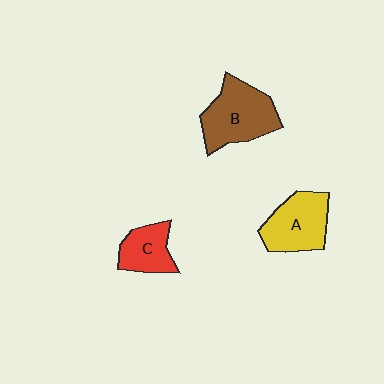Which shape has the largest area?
Shape B (brown).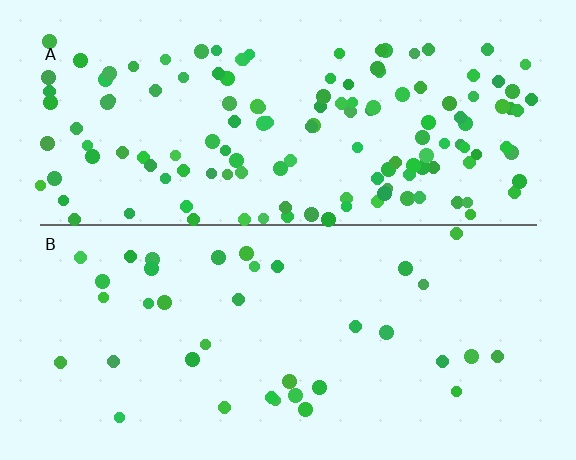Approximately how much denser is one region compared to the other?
Approximately 3.8× — region A over region B.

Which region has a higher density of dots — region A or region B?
A (the top).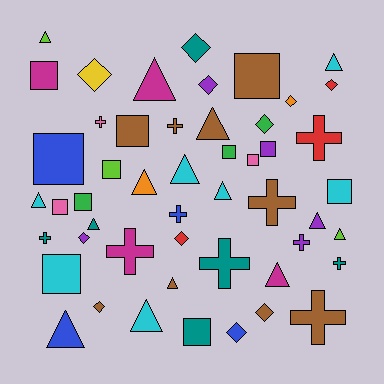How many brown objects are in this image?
There are 9 brown objects.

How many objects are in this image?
There are 50 objects.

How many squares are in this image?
There are 13 squares.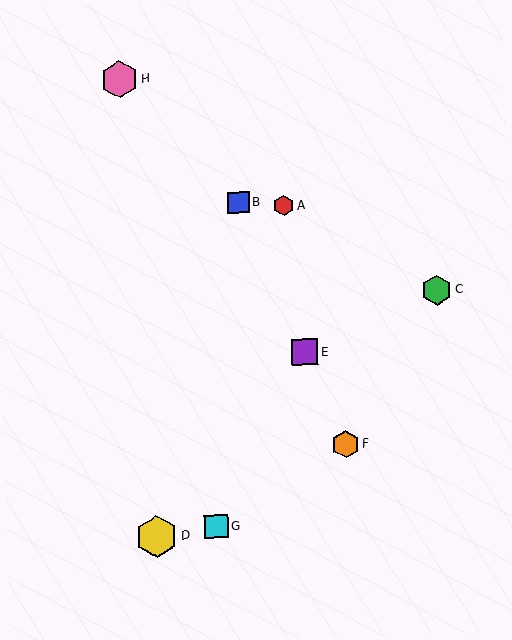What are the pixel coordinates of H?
Object H is at (120, 79).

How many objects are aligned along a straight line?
3 objects (B, E, F) are aligned along a straight line.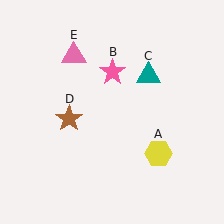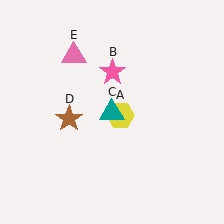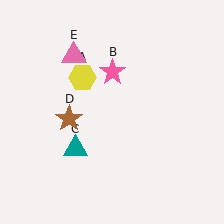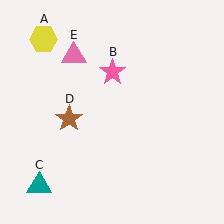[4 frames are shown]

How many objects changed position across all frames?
2 objects changed position: yellow hexagon (object A), teal triangle (object C).